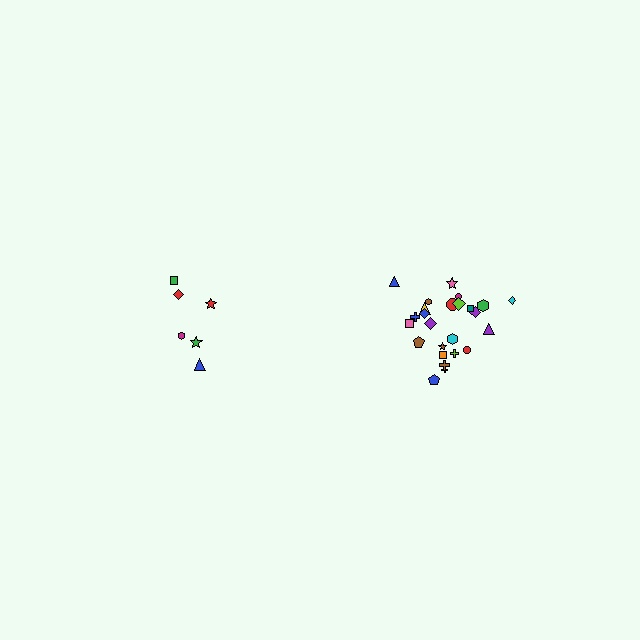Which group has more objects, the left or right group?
The right group.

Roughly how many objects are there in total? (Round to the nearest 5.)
Roughly 30 objects in total.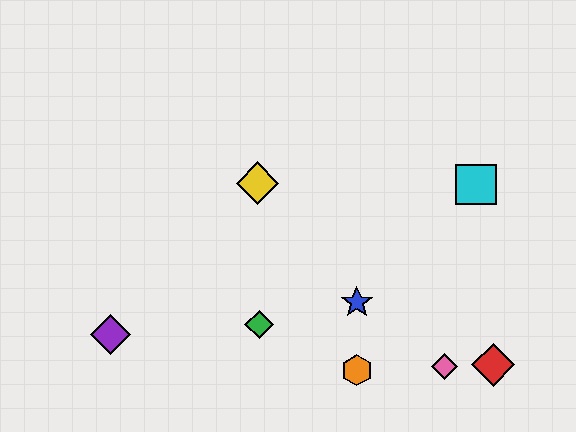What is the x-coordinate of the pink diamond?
The pink diamond is at x≈444.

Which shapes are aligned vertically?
The blue star, the orange hexagon are aligned vertically.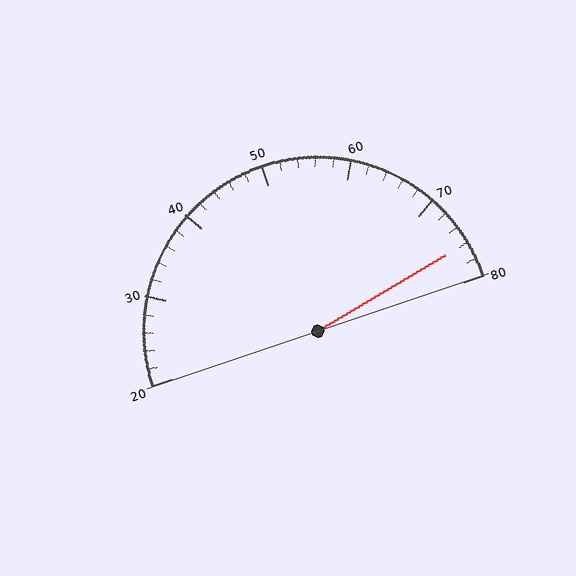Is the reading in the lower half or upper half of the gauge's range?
The reading is in the upper half of the range (20 to 80).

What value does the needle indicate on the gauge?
The needle indicates approximately 76.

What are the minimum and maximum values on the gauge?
The gauge ranges from 20 to 80.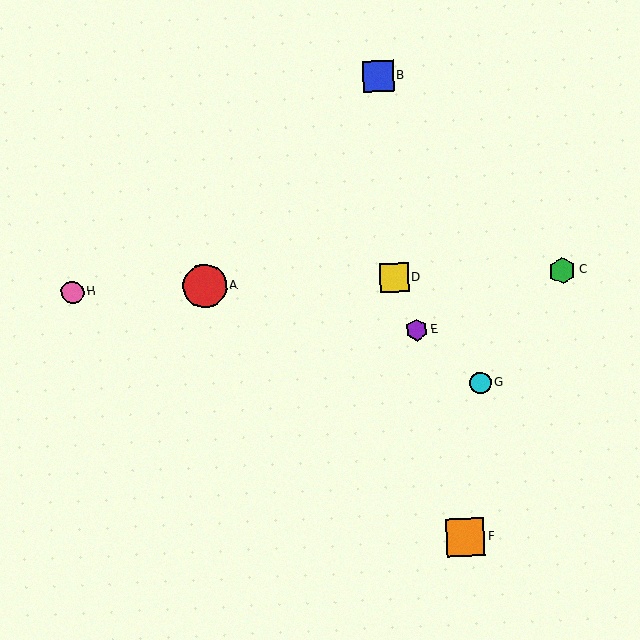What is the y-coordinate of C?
Object C is at y≈271.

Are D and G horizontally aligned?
No, D is at y≈278 and G is at y≈383.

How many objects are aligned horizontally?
4 objects (A, C, D, H) are aligned horizontally.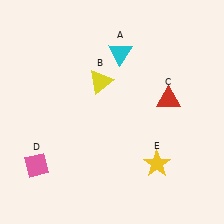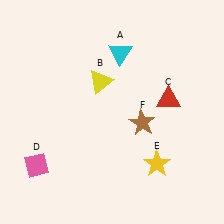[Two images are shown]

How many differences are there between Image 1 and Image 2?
There is 1 difference between the two images.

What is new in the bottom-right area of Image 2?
A brown star (F) was added in the bottom-right area of Image 2.